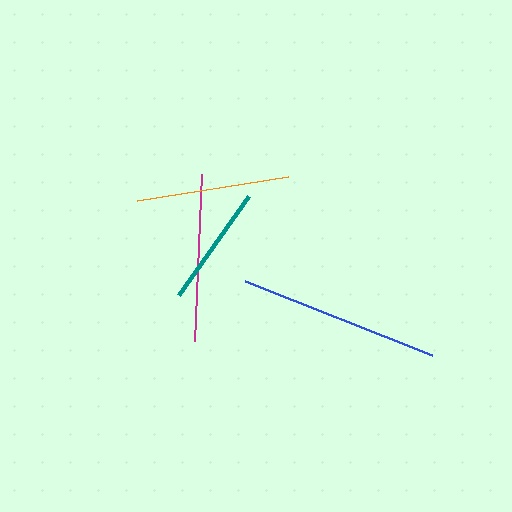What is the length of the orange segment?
The orange segment is approximately 153 pixels long.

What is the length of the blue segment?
The blue segment is approximately 201 pixels long.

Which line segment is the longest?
The blue line is the longest at approximately 201 pixels.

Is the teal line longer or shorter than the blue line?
The blue line is longer than the teal line.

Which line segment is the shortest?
The teal line is the shortest at approximately 121 pixels.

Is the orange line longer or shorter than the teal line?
The orange line is longer than the teal line.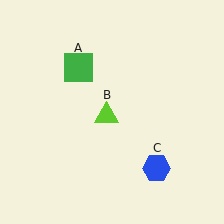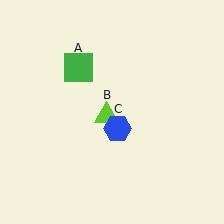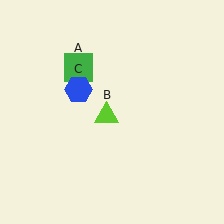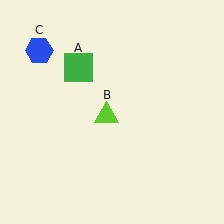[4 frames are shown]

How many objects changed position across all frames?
1 object changed position: blue hexagon (object C).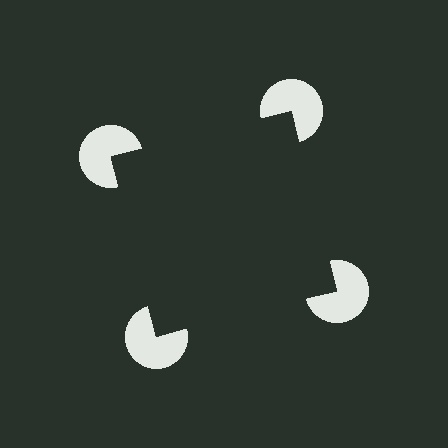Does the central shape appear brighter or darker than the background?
It typically appears slightly darker than the background, even though no actual brightness change is drawn.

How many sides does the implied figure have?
4 sides.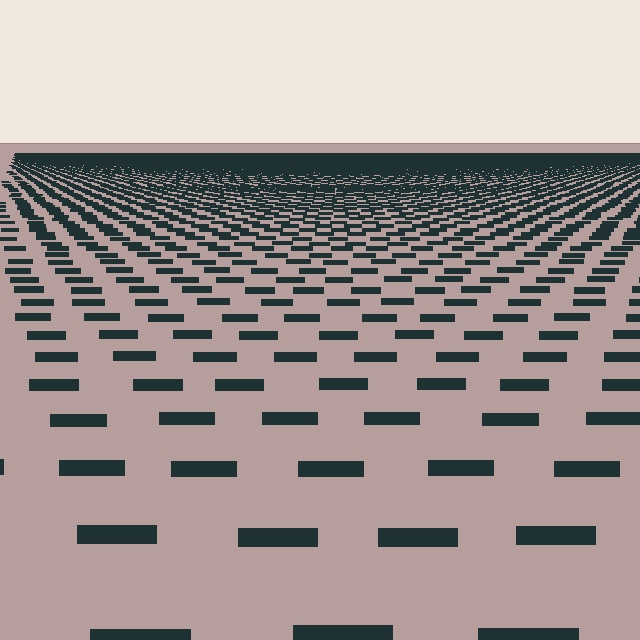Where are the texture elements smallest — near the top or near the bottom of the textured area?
Near the top.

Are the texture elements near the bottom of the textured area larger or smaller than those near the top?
Larger. Near the bottom, elements are closer to the viewer and appear at a bigger on-screen size.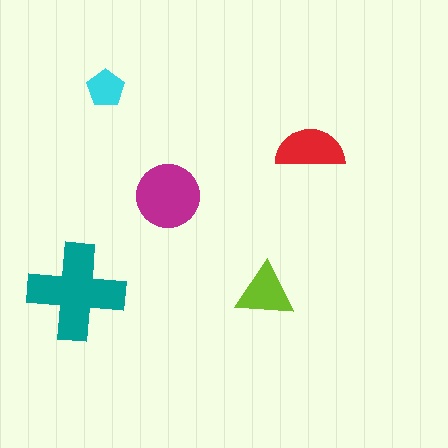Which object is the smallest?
The cyan pentagon.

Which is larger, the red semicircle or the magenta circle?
The magenta circle.